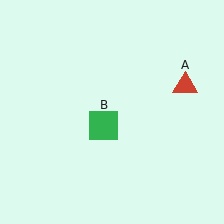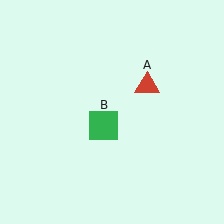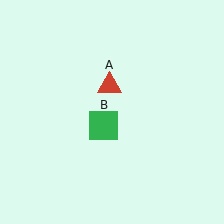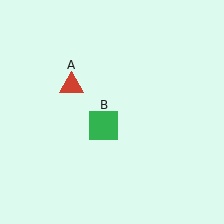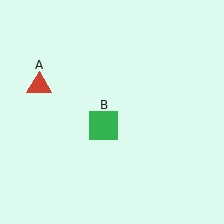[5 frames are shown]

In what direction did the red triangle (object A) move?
The red triangle (object A) moved left.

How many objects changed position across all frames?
1 object changed position: red triangle (object A).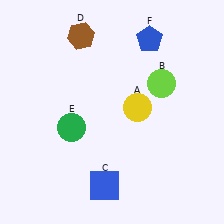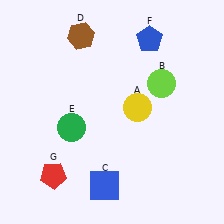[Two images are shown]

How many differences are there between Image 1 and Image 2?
There is 1 difference between the two images.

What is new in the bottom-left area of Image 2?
A red pentagon (G) was added in the bottom-left area of Image 2.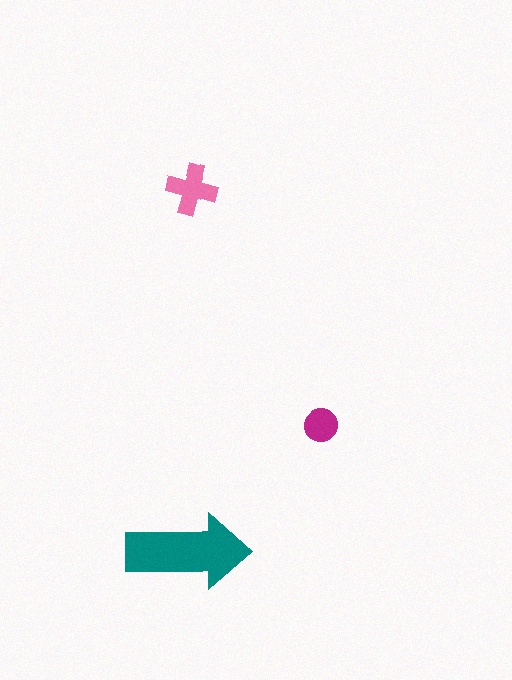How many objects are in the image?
There are 3 objects in the image.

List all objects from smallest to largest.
The magenta circle, the pink cross, the teal arrow.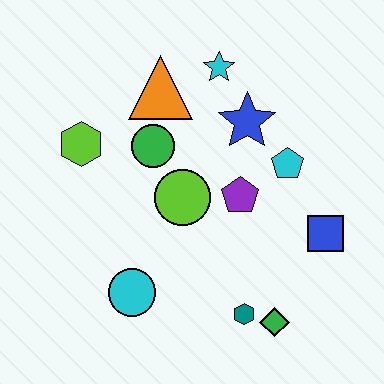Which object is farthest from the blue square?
The lime hexagon is farthest from the blue square.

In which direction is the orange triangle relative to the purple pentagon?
The orange triangle is above the purple pentagon.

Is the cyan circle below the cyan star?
Yes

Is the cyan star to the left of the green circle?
No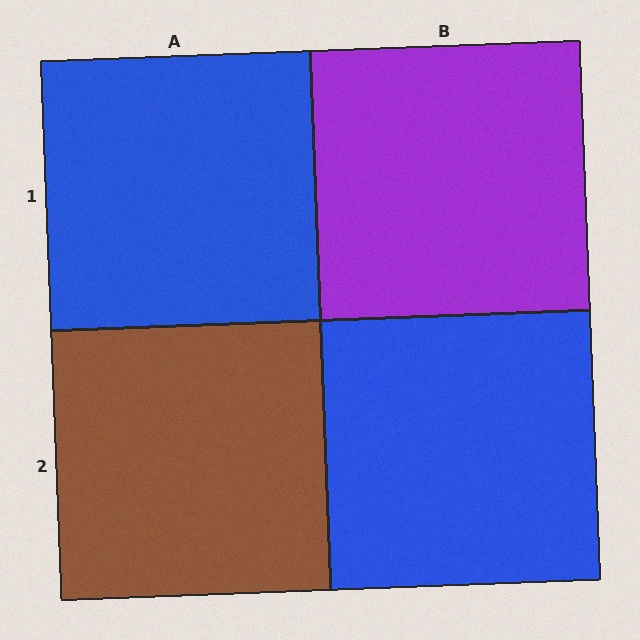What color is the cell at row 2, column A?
Brown.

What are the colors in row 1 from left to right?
Blue, purple.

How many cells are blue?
2 cells are blue.